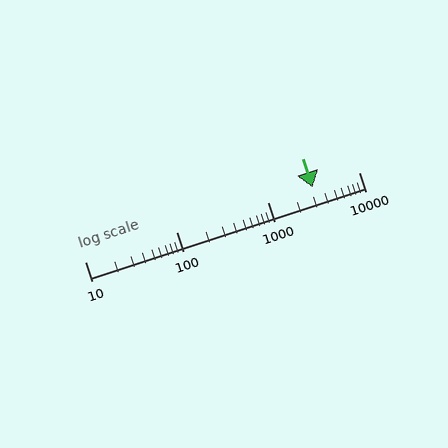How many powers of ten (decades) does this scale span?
The scale spans 3 decades, from 10 to 10000.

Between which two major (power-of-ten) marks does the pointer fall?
The pointer is between 1000 and 10000.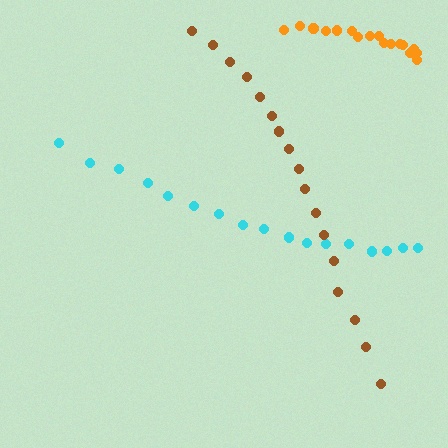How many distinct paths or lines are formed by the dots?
There are 3 distinct paths.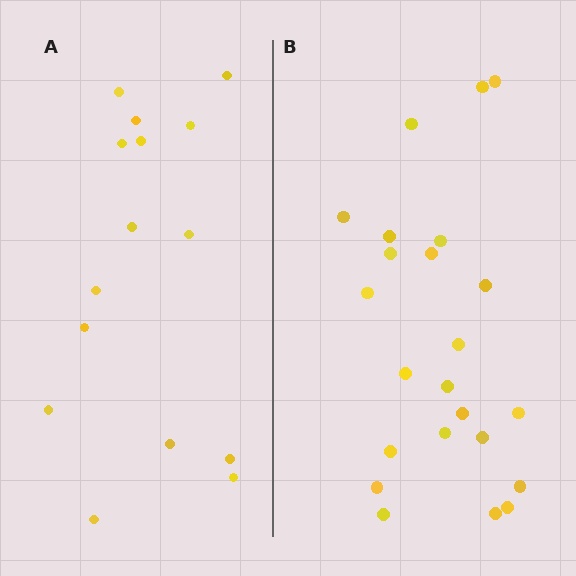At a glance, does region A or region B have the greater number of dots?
Region B (the right region) has more dots.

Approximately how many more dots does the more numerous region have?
Region B has roughly 8 or so more dots than region A.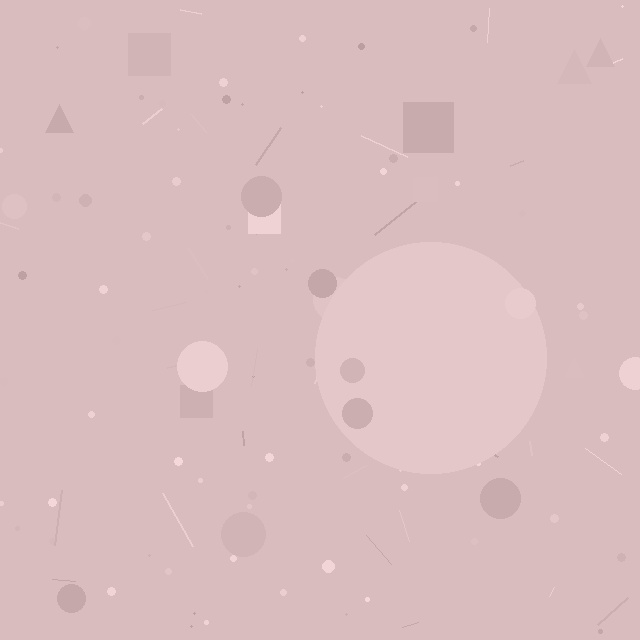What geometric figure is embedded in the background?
A circle is embedded in the background.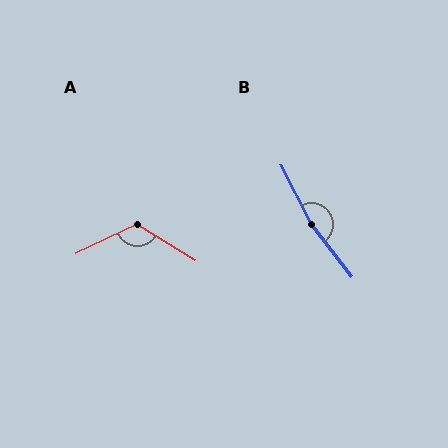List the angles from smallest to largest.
A (122°), B (169°).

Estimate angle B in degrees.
Approximately 169 degrees.